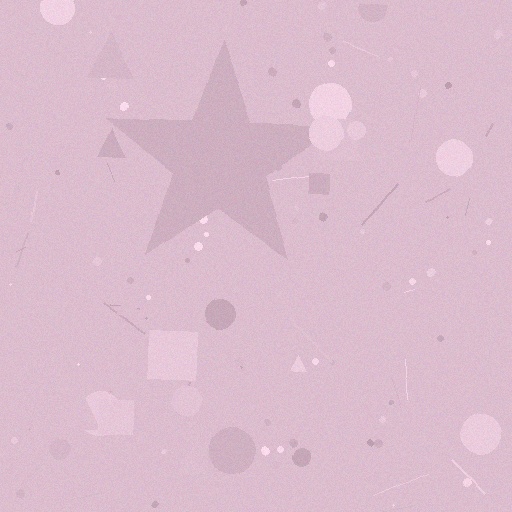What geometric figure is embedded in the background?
A star is embedded in the background.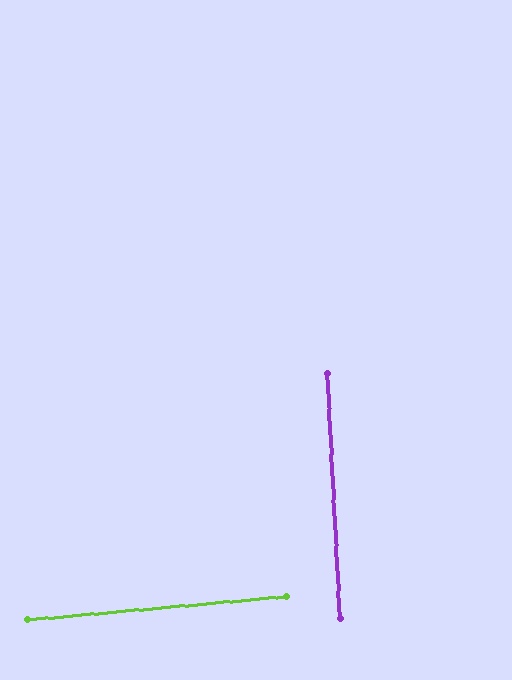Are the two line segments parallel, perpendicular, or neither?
Perpendicular — they meet at approximately 88°.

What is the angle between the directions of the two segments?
Approximately 88 degrees.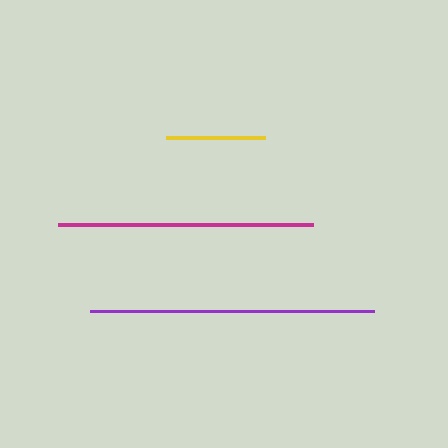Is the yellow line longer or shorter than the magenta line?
The magenta line is longer than the yellow line.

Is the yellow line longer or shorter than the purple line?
The purple line is longer than the yellow line.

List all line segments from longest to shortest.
From longest to shortest: purple, magenta, yellow.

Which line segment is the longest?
The purple line is the longest at approximately 284 pixels.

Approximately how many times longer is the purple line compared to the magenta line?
The purple line is approximately 1.1 times the length of the magenta line.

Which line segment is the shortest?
The yellow line is the shortest at approximately 99 pixels.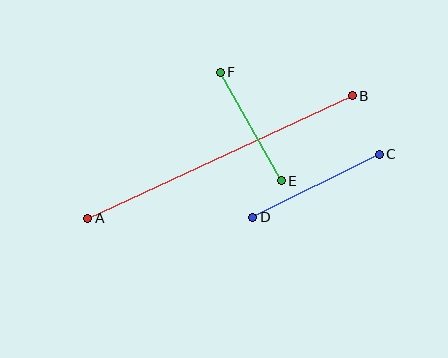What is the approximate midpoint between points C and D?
The midpoint is at approximately (316, 186) pixels.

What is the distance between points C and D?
The distance is approximately 142 pixels.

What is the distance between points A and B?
The distance is approximately 292 pixels.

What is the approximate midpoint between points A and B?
The midpoint is at approximately (220, 157) pixels.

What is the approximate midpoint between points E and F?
The midpoint is at approximately (251, 127) pixels.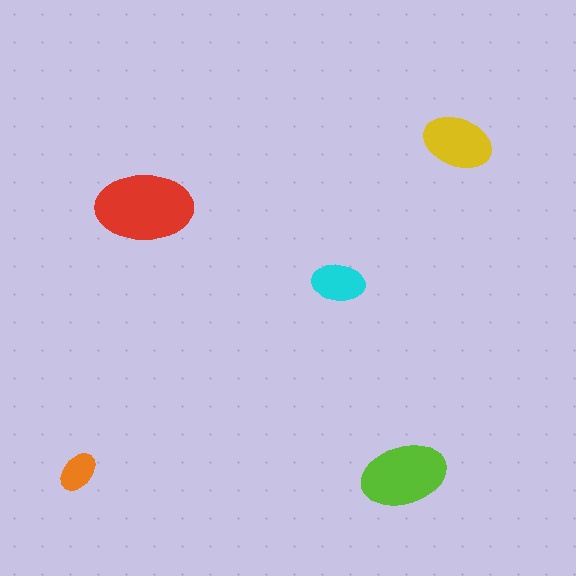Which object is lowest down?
The lime ellipse is bottommost.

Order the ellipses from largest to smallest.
the red one, the lime one, the yellow one, the cyan one, the orange one.